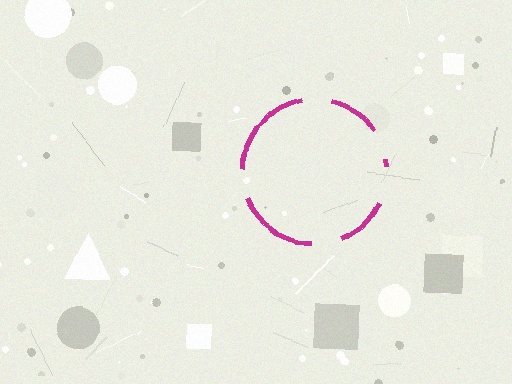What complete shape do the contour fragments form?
The contour fragments form a circle.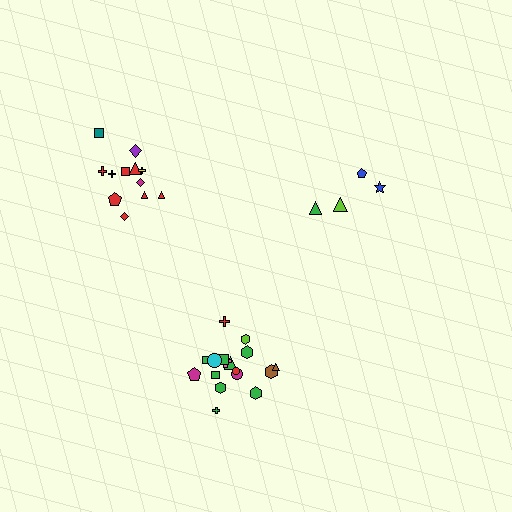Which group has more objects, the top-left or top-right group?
The top-left group.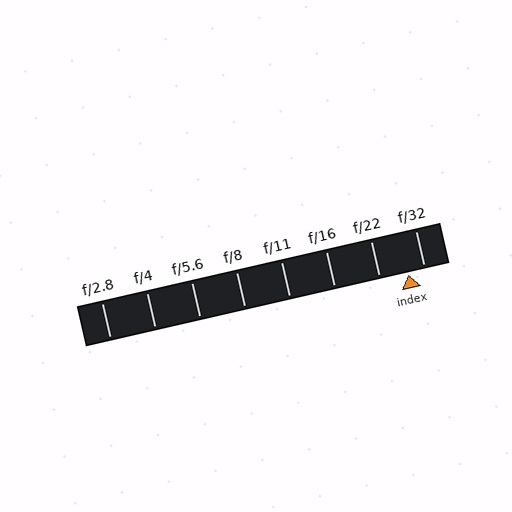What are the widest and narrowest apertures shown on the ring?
The widest aperture shown is f/2.8 and the narrowest is f/32.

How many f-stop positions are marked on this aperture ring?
There are 8 f-stop positions marked.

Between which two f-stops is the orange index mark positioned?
The index mark is between f/22 and f/32.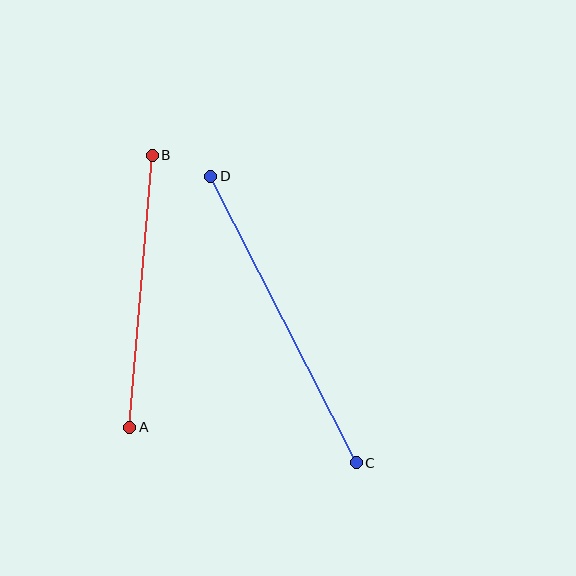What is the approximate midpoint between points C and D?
The midpoint is at approximately (283, 320) pixels.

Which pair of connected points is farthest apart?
Points C and D are farthest apart.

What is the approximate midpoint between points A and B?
The midpoint is at approximately (141, 291) pixels.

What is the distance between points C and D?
The distance is approximately 321 pixels.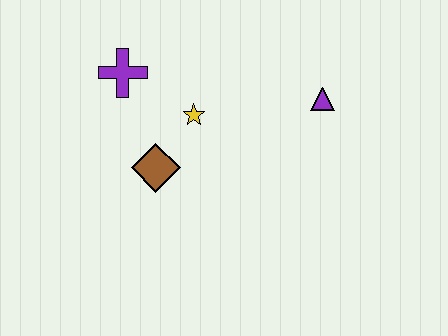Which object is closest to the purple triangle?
The yellow star is closest to the purple triangle.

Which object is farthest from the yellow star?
The purple triangle is farthest from the yellow star.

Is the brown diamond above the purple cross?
No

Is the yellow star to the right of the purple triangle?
No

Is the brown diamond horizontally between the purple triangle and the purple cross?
Yes